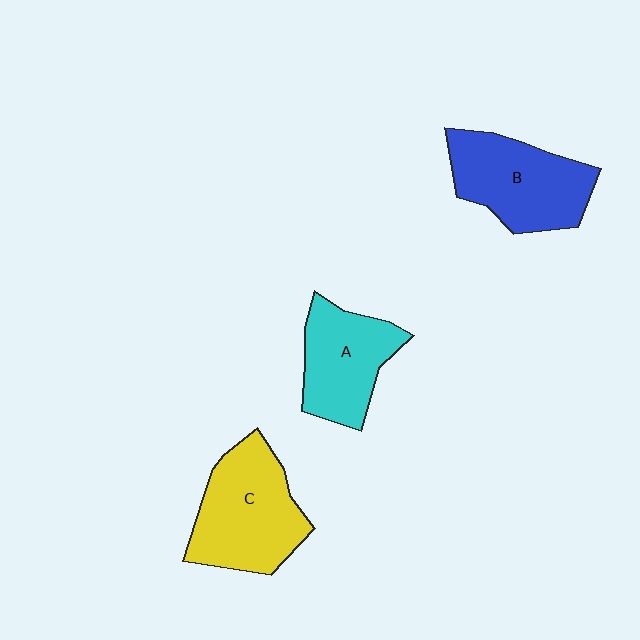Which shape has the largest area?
Shape C (yellow).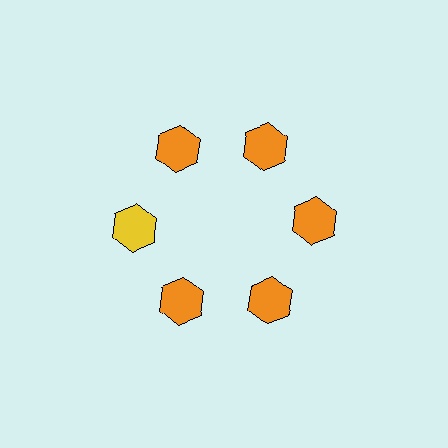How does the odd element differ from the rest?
It has a different color: yellow instead of orange.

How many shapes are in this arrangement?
There are 6 shapes arranged in a ring pattern.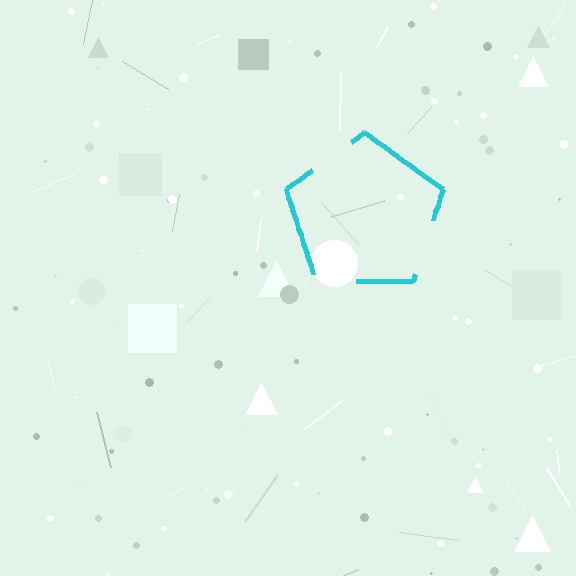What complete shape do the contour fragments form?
The contour fragments form a pentagon.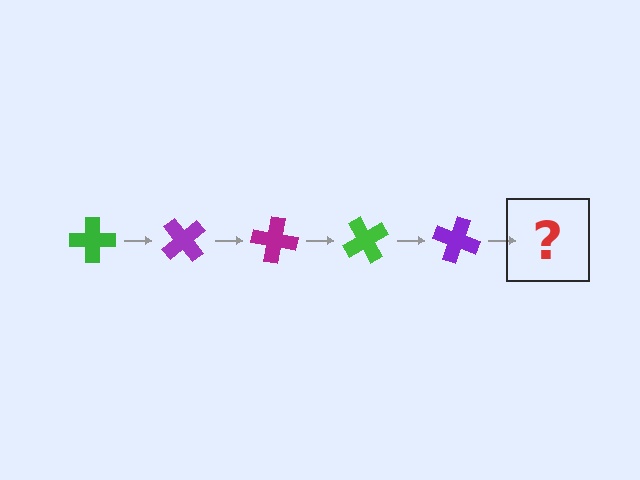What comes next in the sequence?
The next element should be a magenta cross, rotated 250 degrees from the start.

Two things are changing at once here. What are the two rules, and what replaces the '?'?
The two rules are that it rotates 50 degrees each step and the color cycles through green, purple, and magenta. The '?' should be a magenta cross, rotated 250 degrees from the start.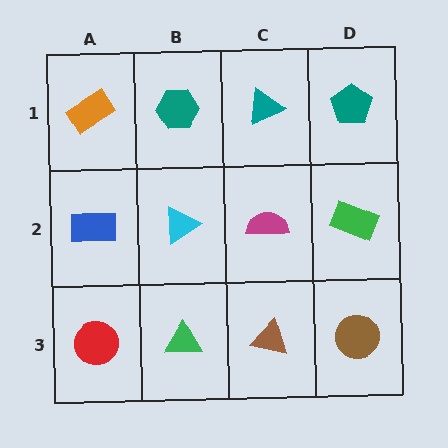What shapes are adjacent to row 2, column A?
An orange rectangle (row 1, column A), a red circle (row 3, column A), a cyan triangle (row 2, column B).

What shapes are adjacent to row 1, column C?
A magenta semicircle (row 2, column C), a teal hexagon (row 1, column B), a teal pentagon (row 1, column D).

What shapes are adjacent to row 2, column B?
A teal hexagon (row 1, column B), a green triangle (row 3, column B), a blue rectangle (row 2, column A), a magenta semicircle (row 2, column C).